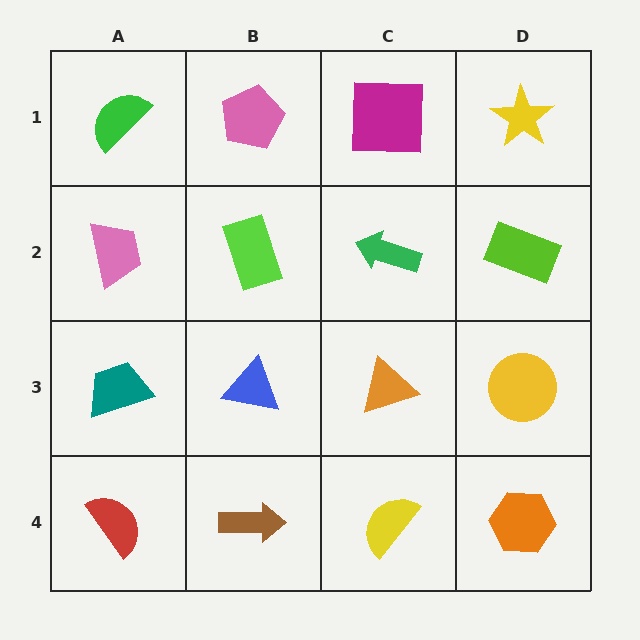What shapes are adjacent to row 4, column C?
An orange triangle (row 3, column C), a brown arrow (row 4, column B), an orange hexagon (row 4, column D).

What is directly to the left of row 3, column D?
An orange triangle.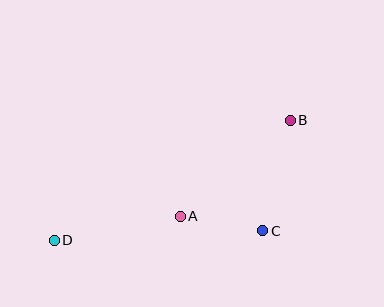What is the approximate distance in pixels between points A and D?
The distance between A and D is approximately 128 pixels.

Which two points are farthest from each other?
Points B and D are farthest from each other.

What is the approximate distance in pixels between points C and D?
The distance between C and D is approximately 209 pixels.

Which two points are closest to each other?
Points A and C are closest to each other.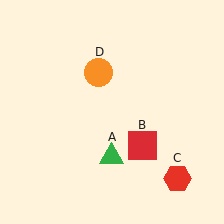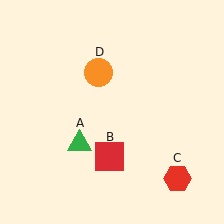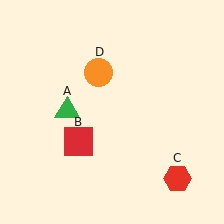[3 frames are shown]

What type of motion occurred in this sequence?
The green triangle (object A), red square (object B) rotated clockwise around the center of the scene.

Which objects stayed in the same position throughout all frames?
Red hexagon (object C) and orange circle (object D) remained stationary.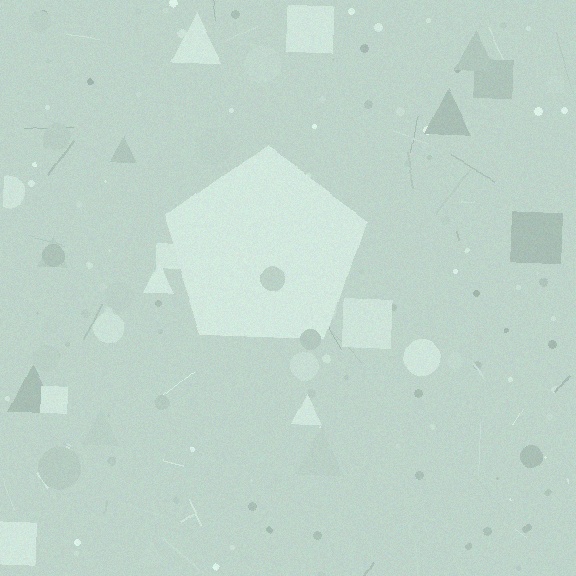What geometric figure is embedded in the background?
A pentagon is embedded in the background.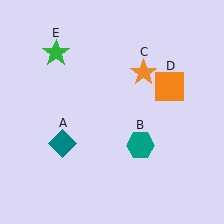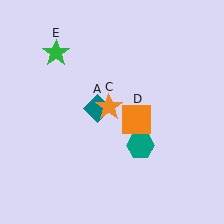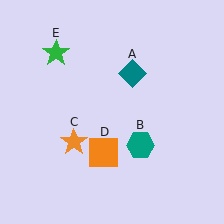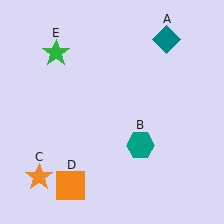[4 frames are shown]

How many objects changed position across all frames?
3 objects changed position: teal diamond (object A), orange star (object C), orange square (object D).